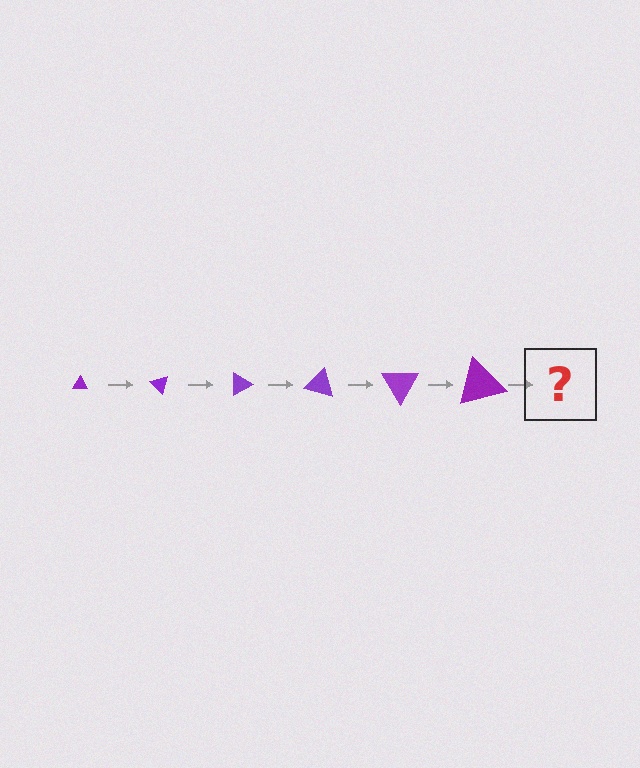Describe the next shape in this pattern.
It should be a triangle, larger than the previous one and rotated 270 degrees from the start.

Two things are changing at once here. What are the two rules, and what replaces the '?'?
The two rules are that the triangle grows larger each step and it rotates 45 degrees each step. The '?' should be a triangle, larger than the previous one and rotated 270 degrees from the start.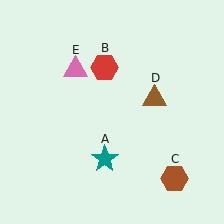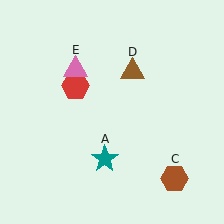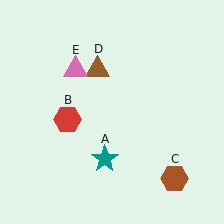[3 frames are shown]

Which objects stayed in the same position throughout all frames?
Teal star (object A) and brown hexagon (object C) and pink triangle (object E) remained stationary.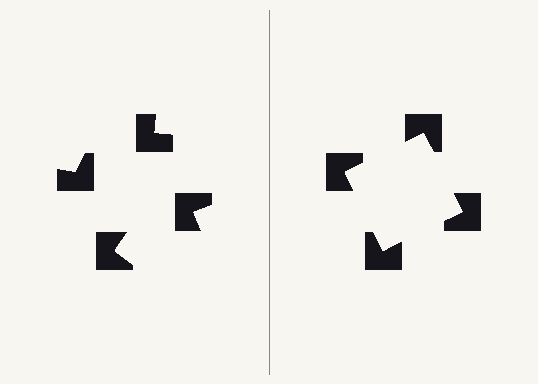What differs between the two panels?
The notched squares are positioned identically on both sides; only the wedge orientations differ. On the right they align to a square; on the left they are misaligned.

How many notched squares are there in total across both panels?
8 — 4 on each side.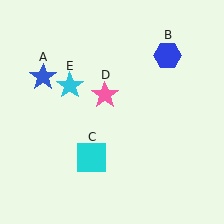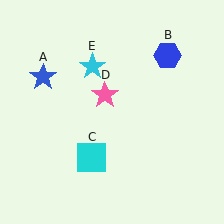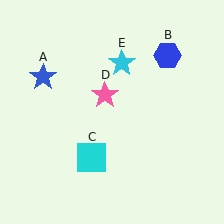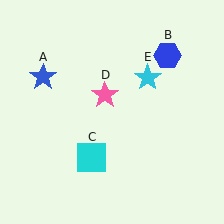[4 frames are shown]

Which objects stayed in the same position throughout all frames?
Blue star (object A) and blue hexagon (object B) and cyan square (object C) and pink star (object D) remained stationary.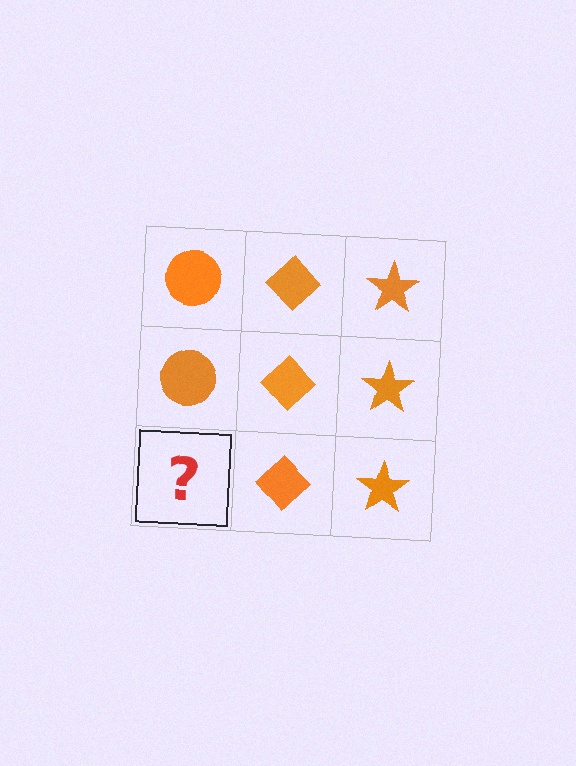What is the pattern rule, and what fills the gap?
The rule is that each column has a consistent shape. The gap should be filled with an orange circle.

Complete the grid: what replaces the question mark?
The question mark should be replaced with an orange circle.